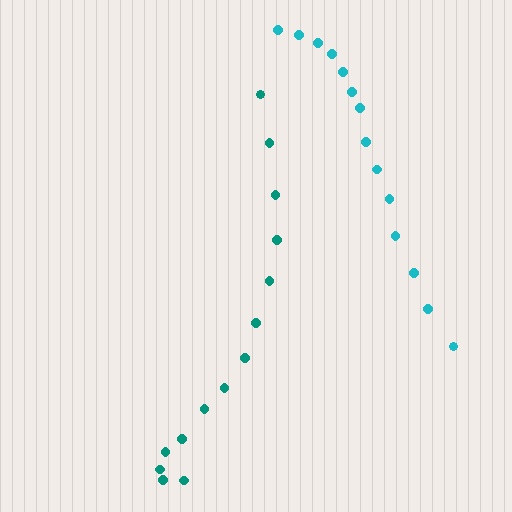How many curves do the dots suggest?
There are 2 distinct paths.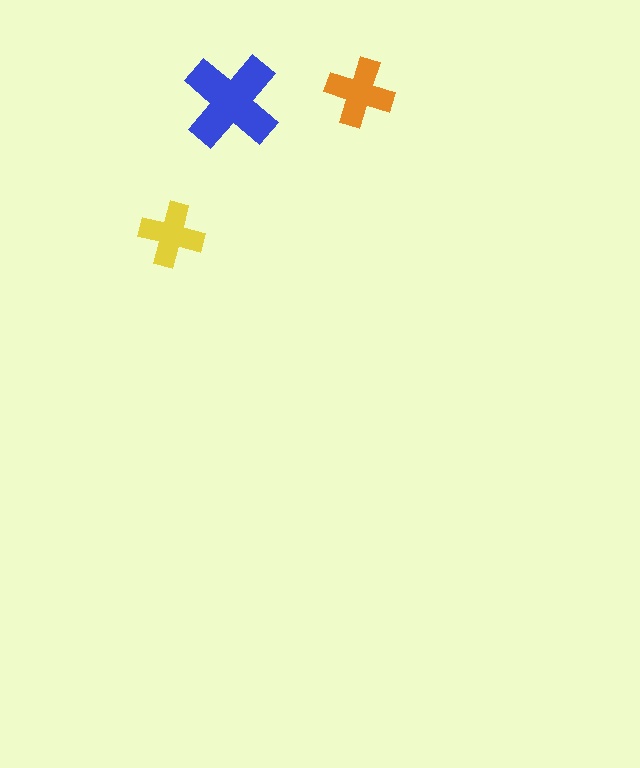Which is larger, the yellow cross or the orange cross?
The orange one.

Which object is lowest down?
The yellow cross is bottommost.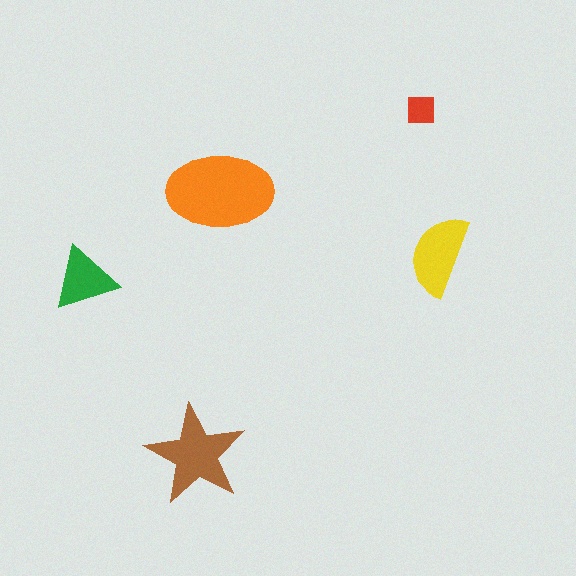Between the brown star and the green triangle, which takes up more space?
The brown star.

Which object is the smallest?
The red square.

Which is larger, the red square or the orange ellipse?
The orange ellipse.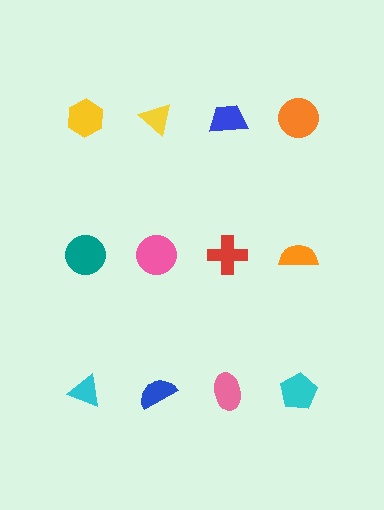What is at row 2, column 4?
An orange semicircle.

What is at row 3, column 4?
A cyan pentagon.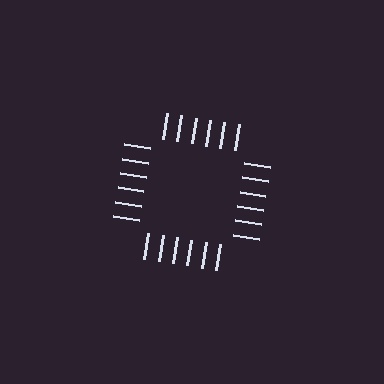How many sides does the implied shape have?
4 sides — the line-ends trace a square.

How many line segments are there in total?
24 — 6 along each of the 4 edges.